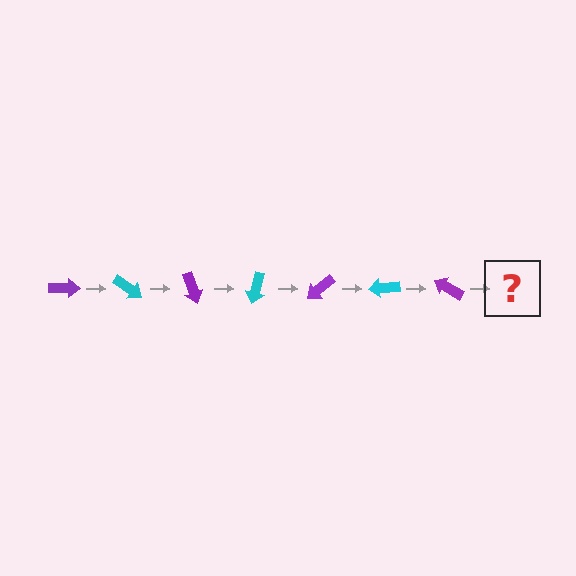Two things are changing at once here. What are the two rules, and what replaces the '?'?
The two rules are that it rotates 35 degrees each step and the color cycles through purple and cyan. The '?' should be a cyan arrow, rotated 245 degrees from the start.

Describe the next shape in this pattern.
It should be a cyan arrow, rotated 245 degrees from the start.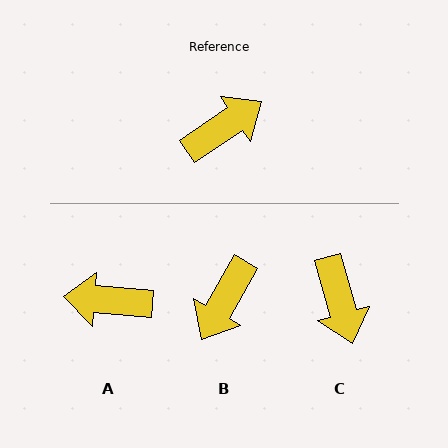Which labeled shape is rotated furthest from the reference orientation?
B, about 153 degrees away.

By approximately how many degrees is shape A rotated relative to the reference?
Approximately 141 degrees counter-clockwise.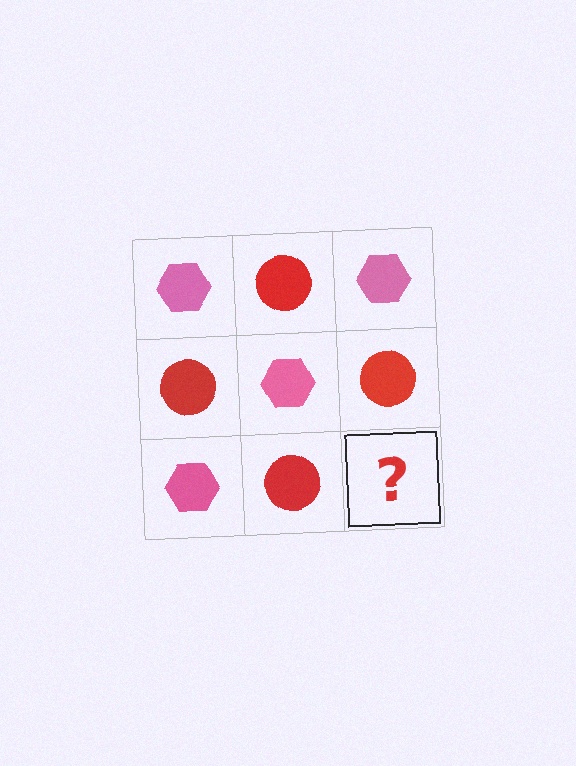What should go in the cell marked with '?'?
The missing cell should contain a pink hexagon.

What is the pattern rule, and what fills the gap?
The rule is that it alternates pink hexagon and red circle in a checkerboard pattern. The gap should be filled with a pink hexagon.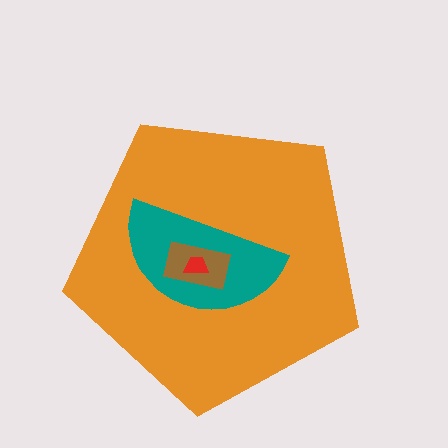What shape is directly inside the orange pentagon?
The teal semicircle.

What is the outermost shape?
The orange pentagon.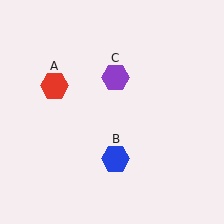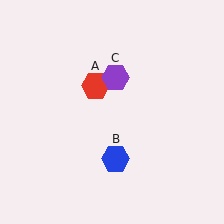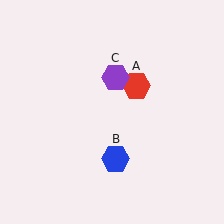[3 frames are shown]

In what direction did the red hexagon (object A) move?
The red hexagon (object A) moved right.